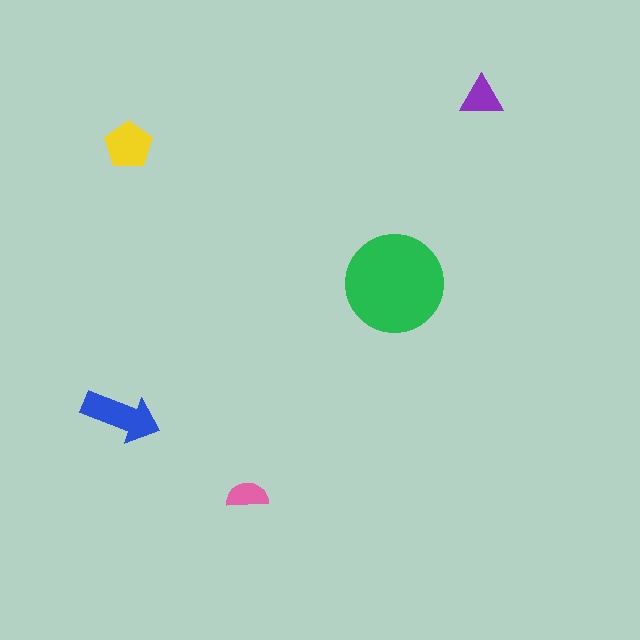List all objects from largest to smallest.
The green circle, the blue arrow, the yellow pentagon, the purple triangle, the pink semicircle.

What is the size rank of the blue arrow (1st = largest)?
2nd.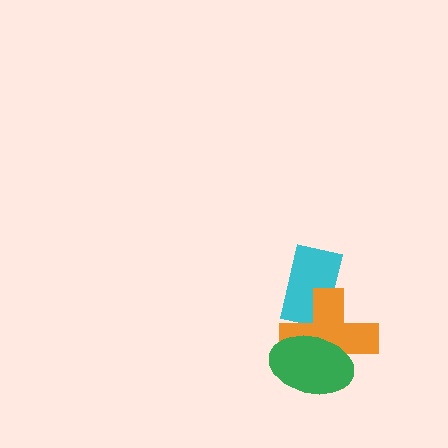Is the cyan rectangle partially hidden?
Yes, it is partially covered by another shape.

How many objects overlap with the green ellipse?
1 object overlaps with the green ellipse.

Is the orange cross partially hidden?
Yes, it is partially covered by another shape.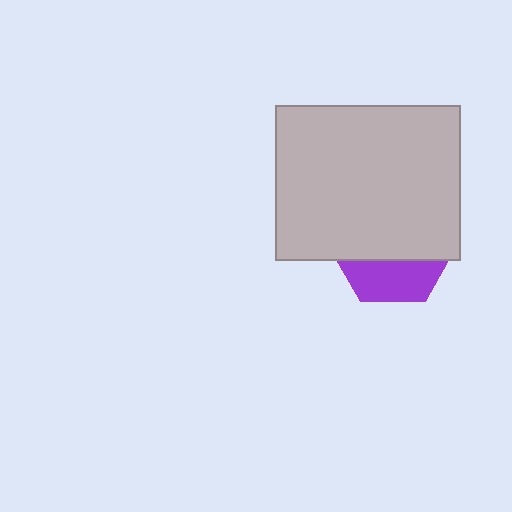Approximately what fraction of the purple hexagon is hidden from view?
Roughly 68% of the purple hexagon is hidden behind the light gray rectangle.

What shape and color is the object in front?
The object in front is a light gray rectangle.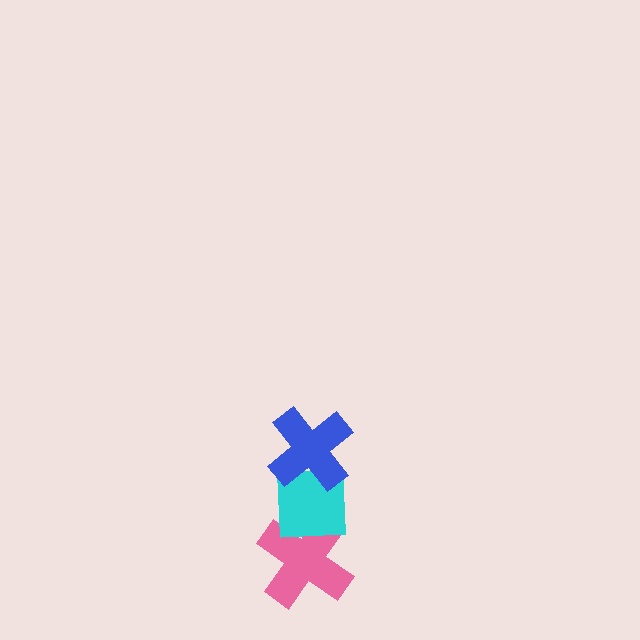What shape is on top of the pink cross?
The cyan square is on top of the pink cross.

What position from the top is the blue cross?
The blue cross is 1st from the top.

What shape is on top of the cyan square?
The blue cross is on top of the cyan square.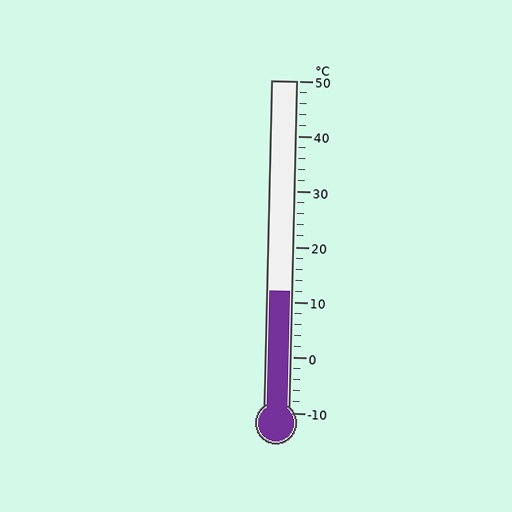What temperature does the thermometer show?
The thermometer shows approximately 12°C.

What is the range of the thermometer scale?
The thermometer scale ranges from -10°C to 50°C.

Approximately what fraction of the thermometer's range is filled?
The thermometer is filled to approximately 35% of its range.